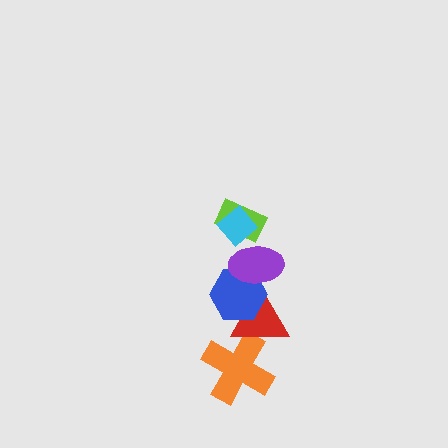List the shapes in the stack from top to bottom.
From top to bottom: the cyan diamond, the lime rectangle, the purple ellipse, the blue hexagon, the red triangle, the orange cross.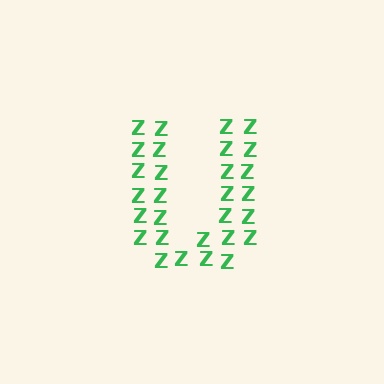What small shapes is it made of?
It is made of small letter Z's.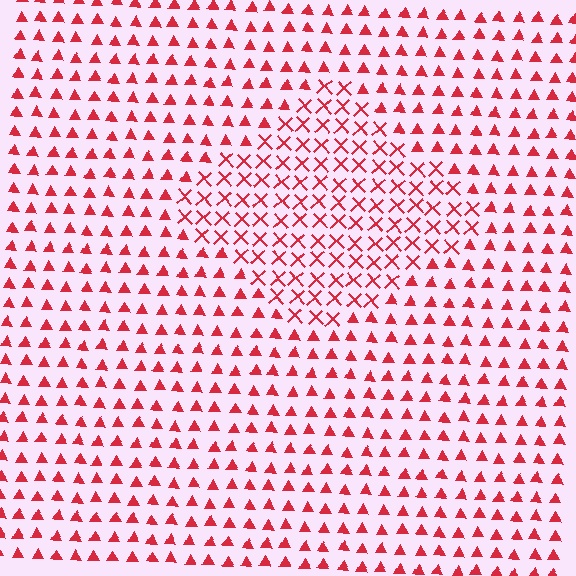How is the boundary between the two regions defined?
The boundary is defined by a change in element shape: X marks inside vs. triangles outside. All elements share the same color and spacing.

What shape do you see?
I see a diamond.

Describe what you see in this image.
The image is filled with small red elements arranged in a uniform grid. A diamond-shaped region contains X marks, while the surrounding area contains triangles. The boundary is defined purely by the change in element shape.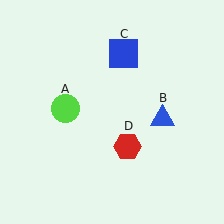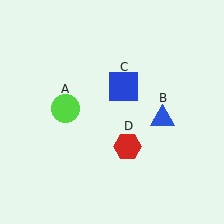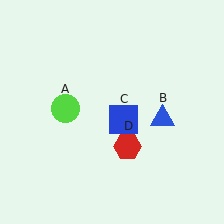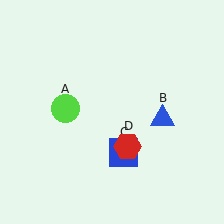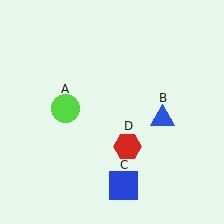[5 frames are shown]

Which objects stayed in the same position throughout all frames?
Lime circle (object A) and blue triangle (object B) and red hexagon (object D) remained stationary.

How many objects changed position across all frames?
1 object changed position: blue square (object C).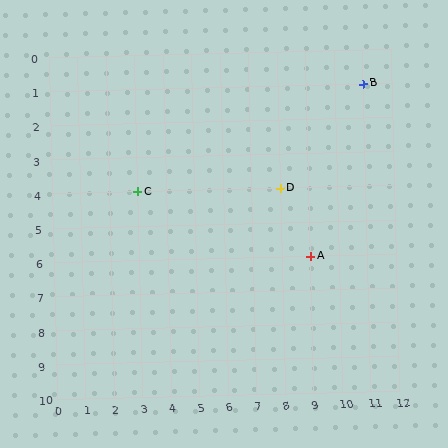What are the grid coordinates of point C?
Point C is at grid coordinates (3, 4).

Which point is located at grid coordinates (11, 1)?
Point B is at (11, 1).